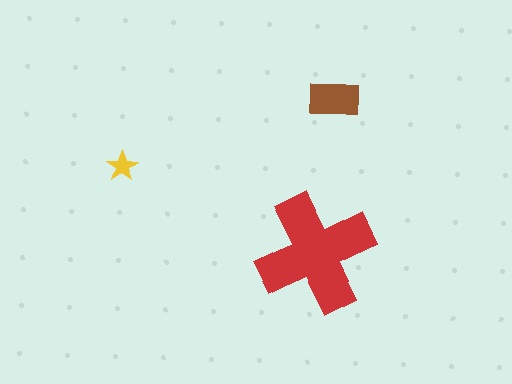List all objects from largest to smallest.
The red cross, the brown rectangle, the yellow star.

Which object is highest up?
The brown rectangle is topmost.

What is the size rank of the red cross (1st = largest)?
1st.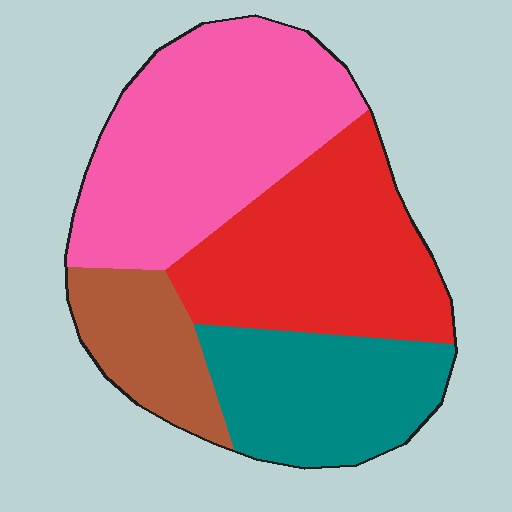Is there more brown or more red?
Red.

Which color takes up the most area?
Pink, at roughly 35%.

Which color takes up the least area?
Brown, at roughly 15%.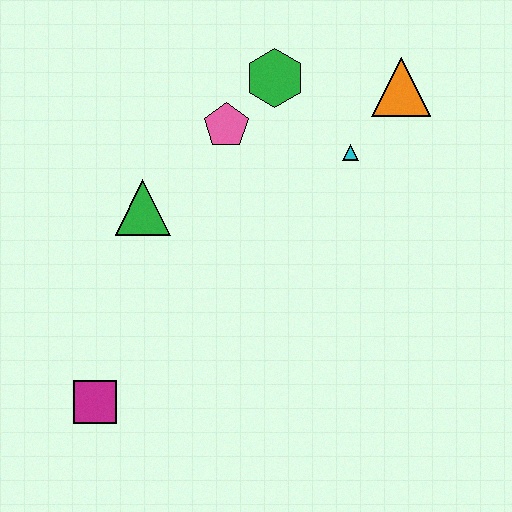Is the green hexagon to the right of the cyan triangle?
No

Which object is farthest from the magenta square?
The orange triangle is farthest from the magenta square.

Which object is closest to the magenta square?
The green triangle is closest to the magenta square.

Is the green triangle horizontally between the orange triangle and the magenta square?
Yes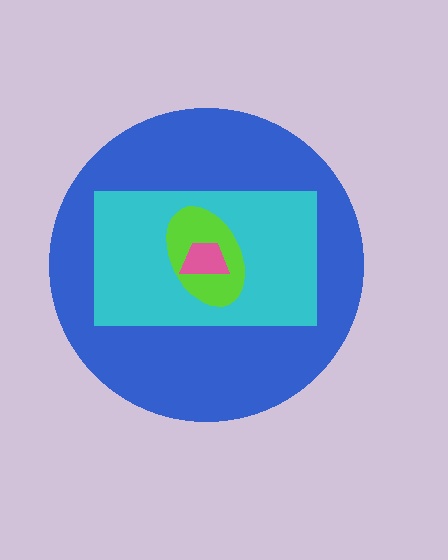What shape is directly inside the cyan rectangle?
The lime ellipse.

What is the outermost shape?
The blue circle.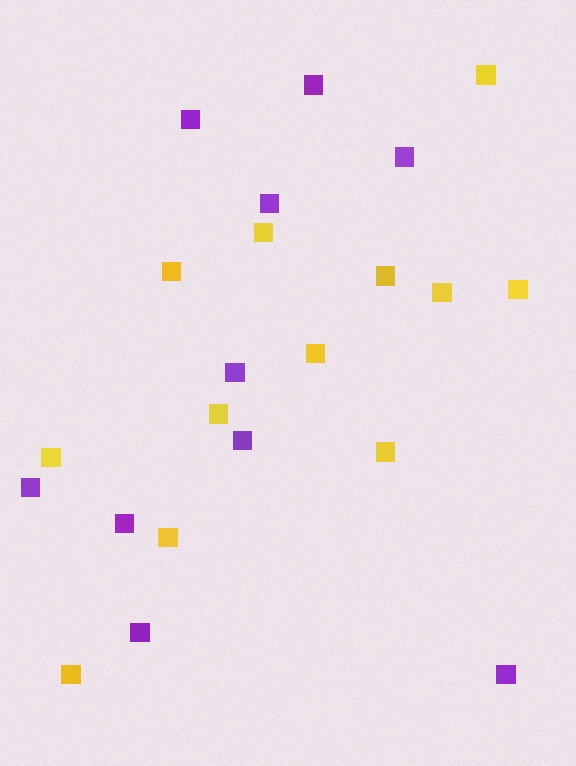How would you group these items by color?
There are 2 groups: one group of purple squares (10) and one group of yellow squares (12).